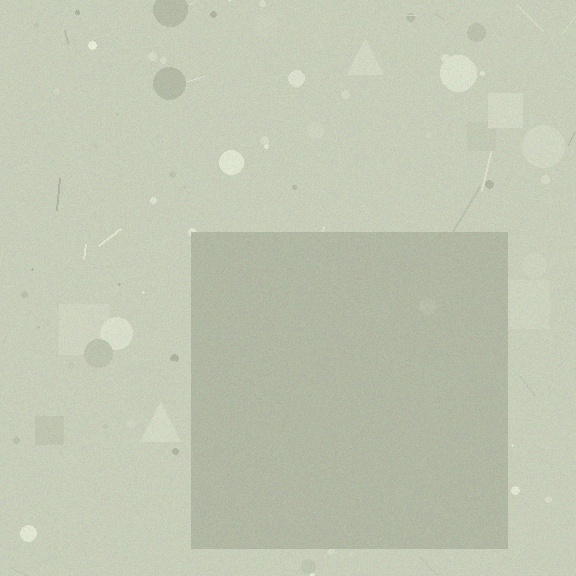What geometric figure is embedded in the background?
A square is embedded in the background.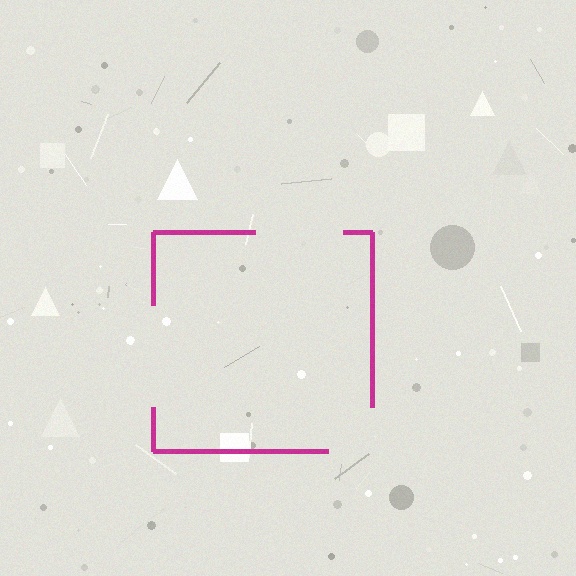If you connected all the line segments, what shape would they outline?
They would outline a square.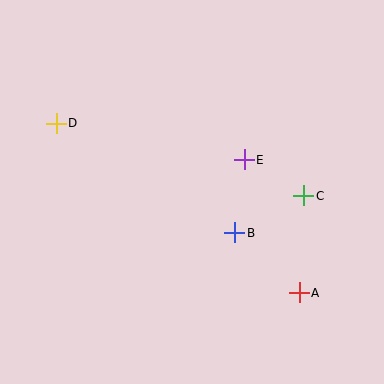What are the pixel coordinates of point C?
Point C is at (304, 196).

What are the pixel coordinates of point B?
Point B is at (235, 233).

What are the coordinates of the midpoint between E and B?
The midpoint between E and B is at (239, 196).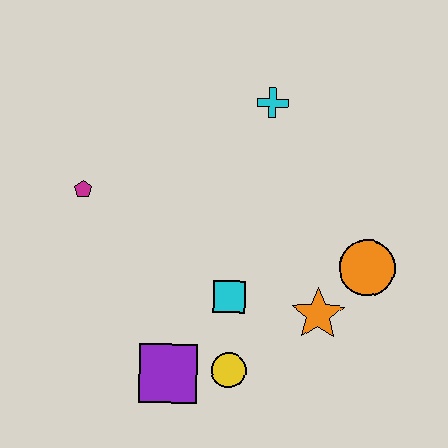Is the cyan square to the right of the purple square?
Yes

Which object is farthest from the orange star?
The magenta pentagon is farthest from the orange star.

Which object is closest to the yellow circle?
The purple square is closest to the yellow circle.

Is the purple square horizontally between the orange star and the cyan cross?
No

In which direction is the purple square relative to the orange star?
The purple square is to the left of the orange star.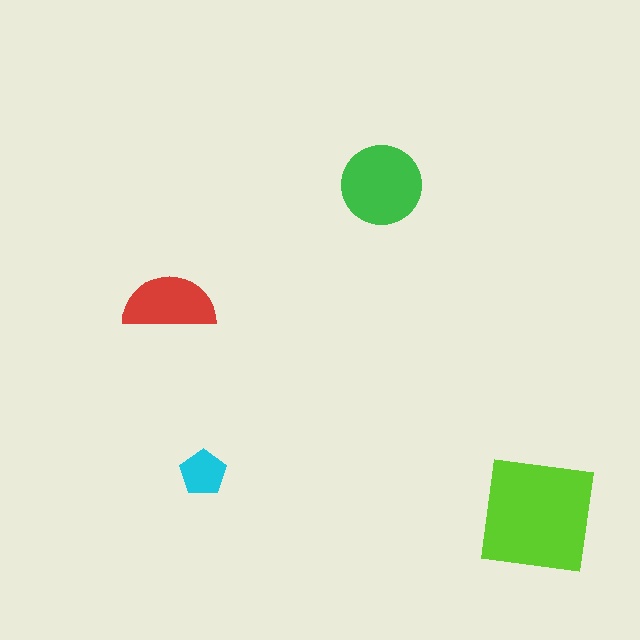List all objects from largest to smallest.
The lime square, the green circle, the red semicircle, the cyan pentagon.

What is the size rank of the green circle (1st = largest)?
2nd.